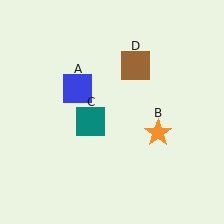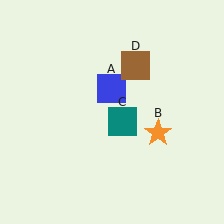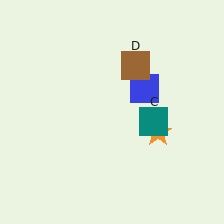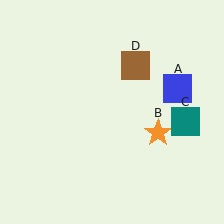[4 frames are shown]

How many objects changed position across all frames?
2 objects changed position: blue square (object A), teal square (object C).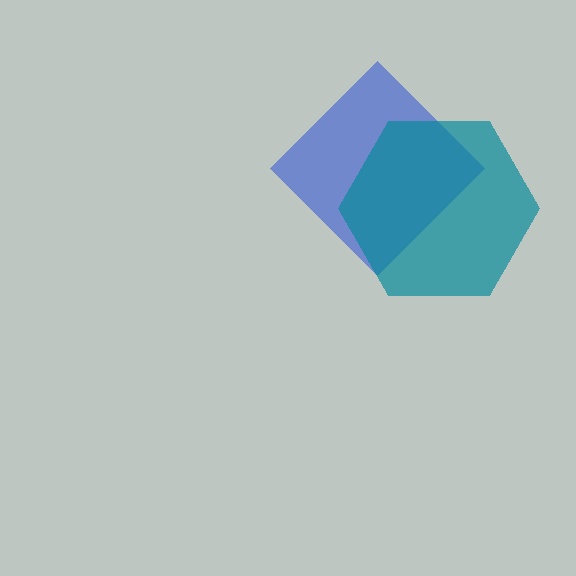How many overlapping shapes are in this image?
There are 2 overlapping shapes in the image.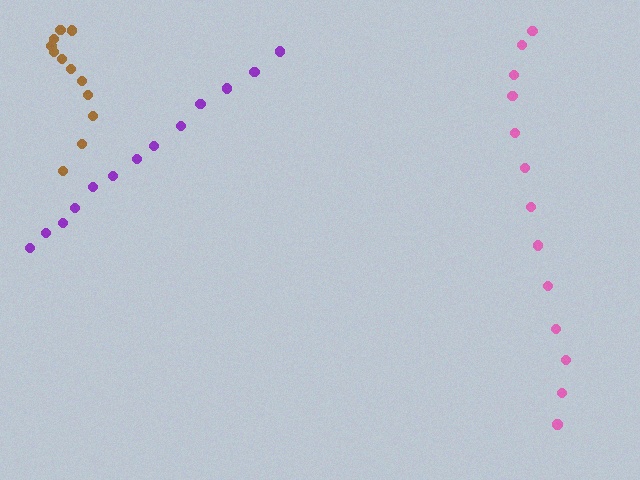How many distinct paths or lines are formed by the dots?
There are 3 distinct paths.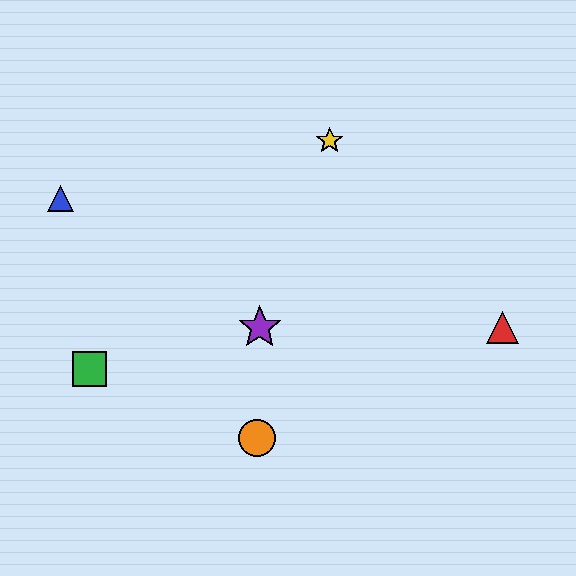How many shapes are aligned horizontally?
2 shapes (the red triangle, the purple star) are aligned horizontally.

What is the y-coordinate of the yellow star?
The yellow star is at y≈141.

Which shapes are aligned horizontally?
The red triangle, the purple star are aligned horizontally.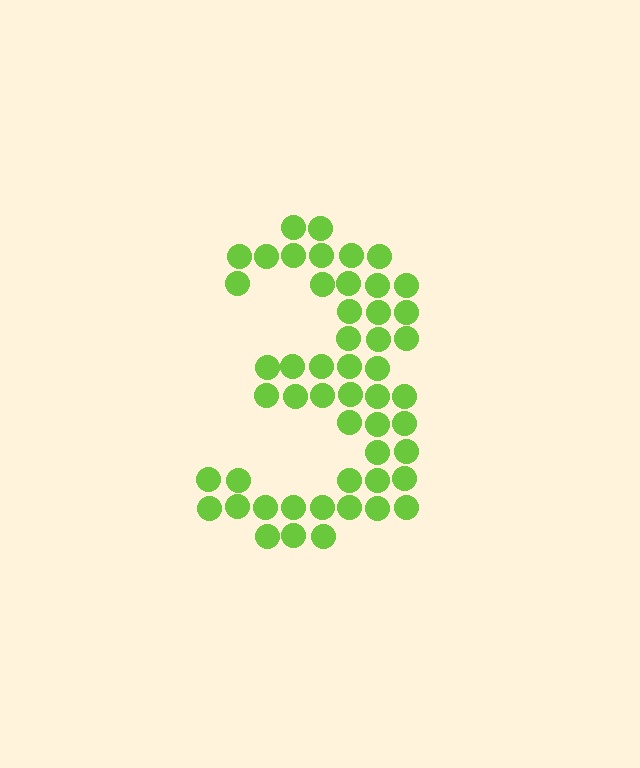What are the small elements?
The small elements are circles.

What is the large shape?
The large shape is the digit 3.